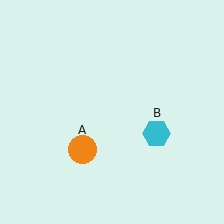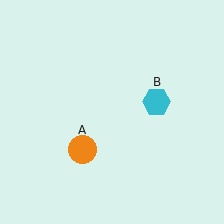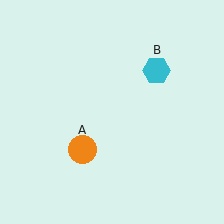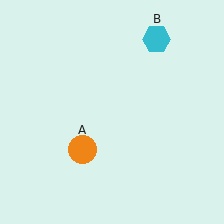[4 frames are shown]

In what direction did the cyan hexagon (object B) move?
The cyan hexagon (object B) moved up.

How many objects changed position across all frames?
1 object changed position: cyan hexagon (object B).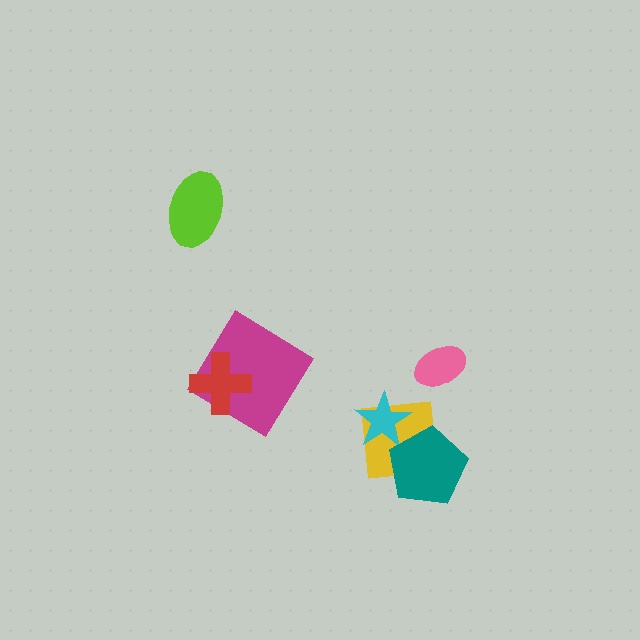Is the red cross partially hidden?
No, no other shape covers it.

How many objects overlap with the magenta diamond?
1 object overlaps with the magenta diamond.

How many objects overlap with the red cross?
1 object overlaps with the red cross.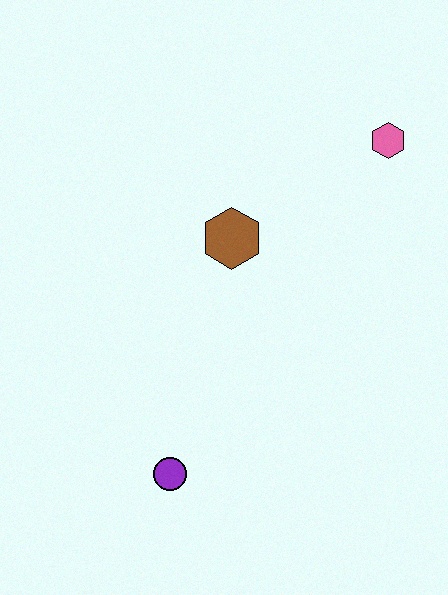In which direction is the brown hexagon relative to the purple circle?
The brown hexagon is above the purple circle.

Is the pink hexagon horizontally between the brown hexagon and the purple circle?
No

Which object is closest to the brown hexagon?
The pink hexagon is closest to the brown hexagon.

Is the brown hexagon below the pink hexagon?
Yes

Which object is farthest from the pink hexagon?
The purple circle is farthest from the pink hexagon.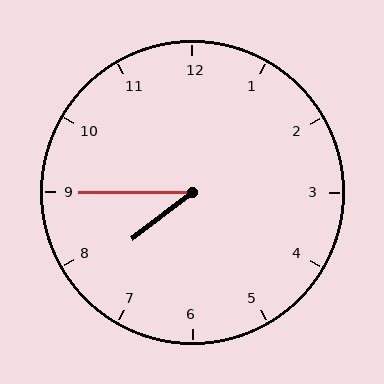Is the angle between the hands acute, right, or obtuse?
It is acute.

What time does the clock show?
7:45.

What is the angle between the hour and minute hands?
Approximately 38 degrees.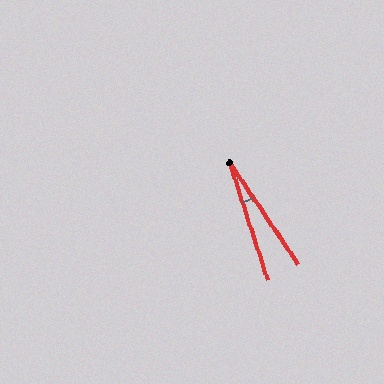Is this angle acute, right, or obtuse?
It is acute.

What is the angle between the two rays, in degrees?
Approximately 16 degrees.